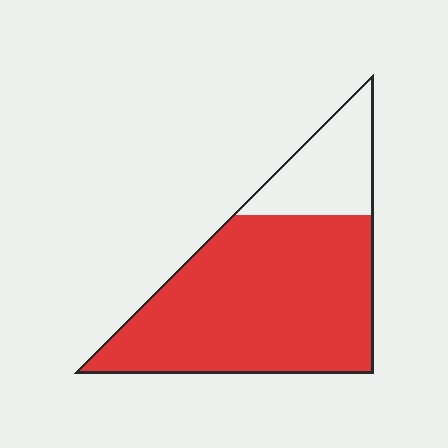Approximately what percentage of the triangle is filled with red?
Approximately 80%.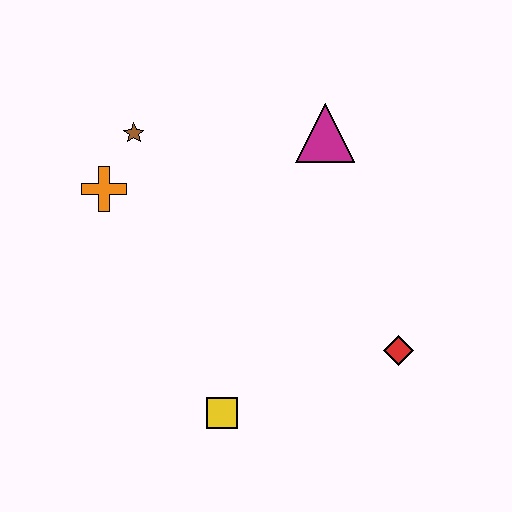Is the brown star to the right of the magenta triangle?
No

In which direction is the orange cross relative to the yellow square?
The orange cross is above the yellow square.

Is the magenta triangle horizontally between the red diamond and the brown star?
Yes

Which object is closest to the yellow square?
The red diamond is closest to the yellow square.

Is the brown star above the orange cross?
Yes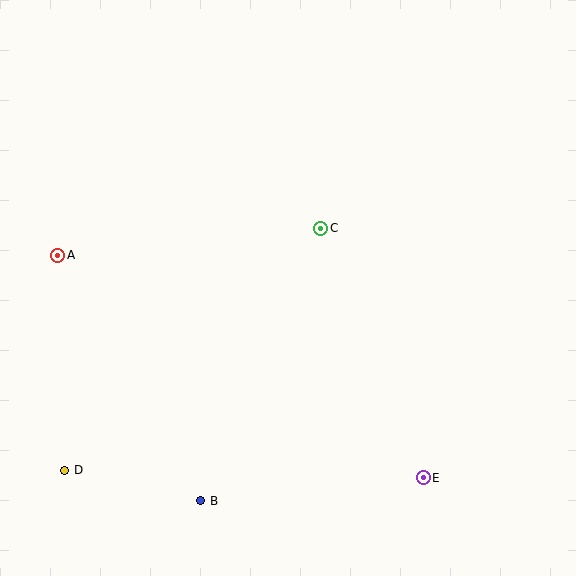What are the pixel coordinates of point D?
Point D is at (65, 470).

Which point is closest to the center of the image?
Point C at (321, 229) is closest to the center.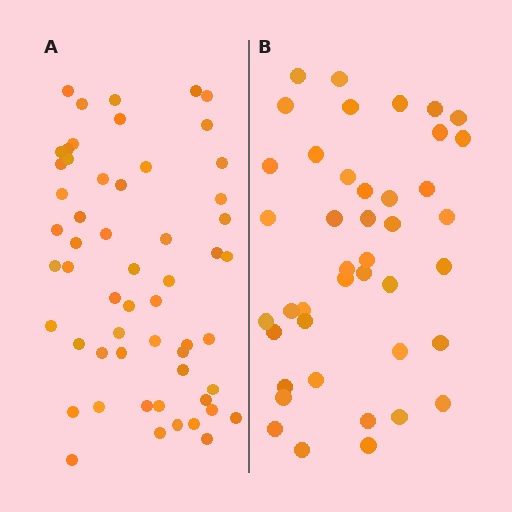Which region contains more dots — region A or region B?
Region A (the left region) has more dots.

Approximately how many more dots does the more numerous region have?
Region A has approximately 15 more dots than region B.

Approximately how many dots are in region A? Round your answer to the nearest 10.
About 60 dots. (The exact count is 56, which rounds to 60.)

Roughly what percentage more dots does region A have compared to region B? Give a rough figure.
About 35% more.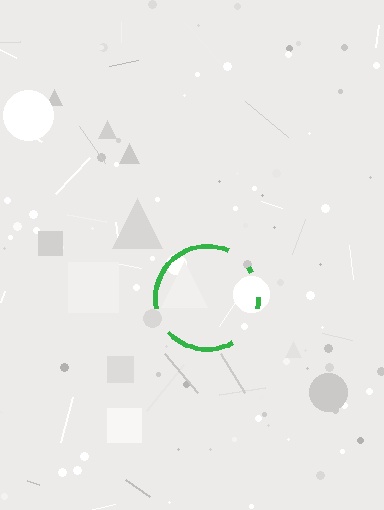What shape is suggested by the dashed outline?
The dashed outline suggests a circle.